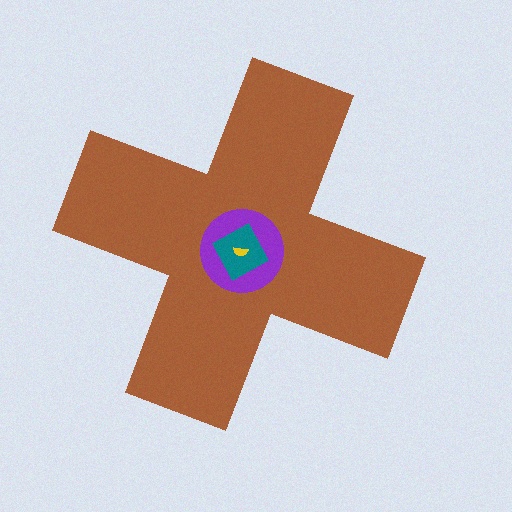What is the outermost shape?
The brown cross.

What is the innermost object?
The yellow semicircle.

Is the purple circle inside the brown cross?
Yes.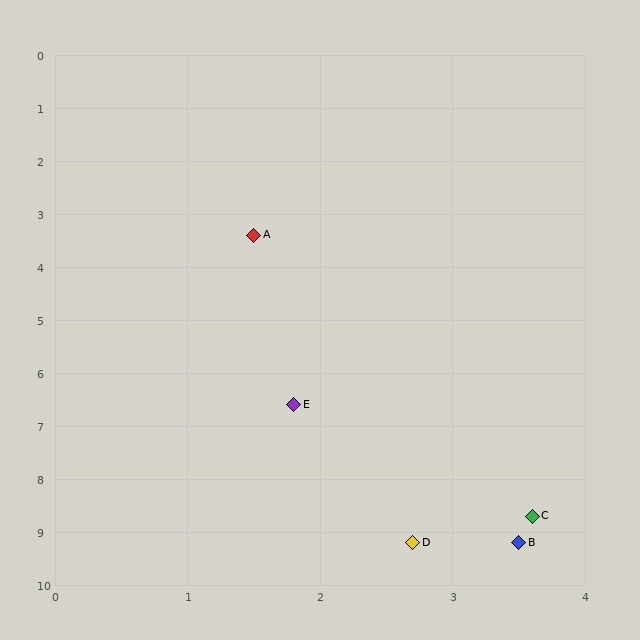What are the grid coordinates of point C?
Point C is at approximately (3.6, 8.7).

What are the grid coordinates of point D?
Point D is at approximately (2.7, 9.2).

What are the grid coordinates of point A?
Point A is at approximately (1.5, 3.4).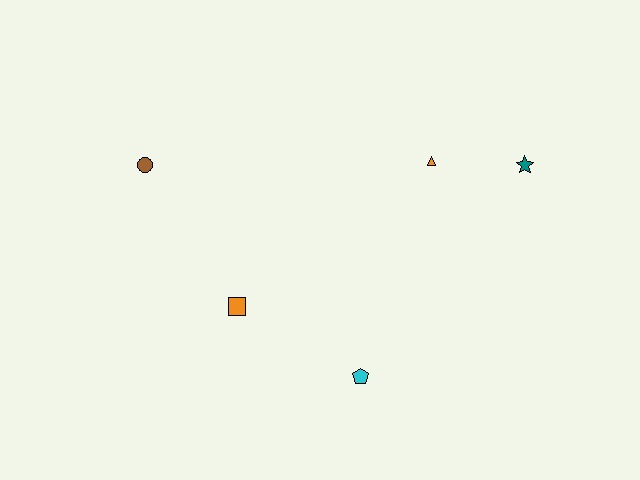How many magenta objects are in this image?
There are no magenta objects.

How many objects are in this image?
There are 5 objects.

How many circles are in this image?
There is 1 circle.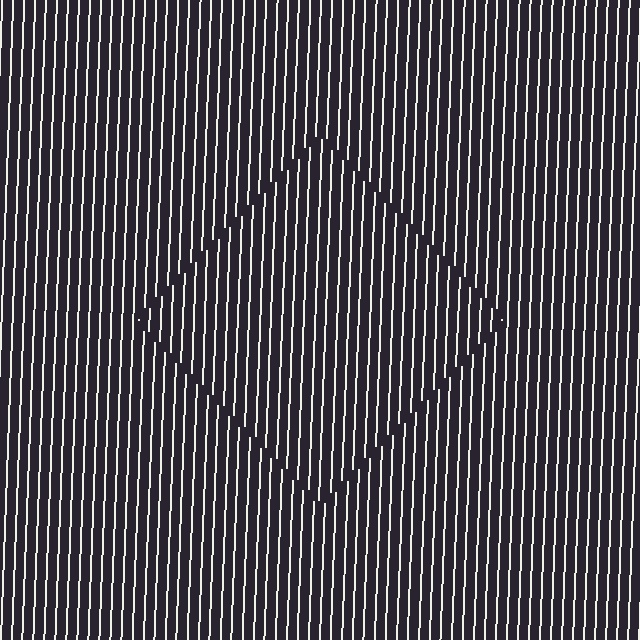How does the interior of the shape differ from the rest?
The interior of the shape contains the same grating, shifted by half a period — the contour is defined by the phase discontinuity where line-ends from the inner and outer gratings abut.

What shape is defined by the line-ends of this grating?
An illusory square. The interior of the shape contains the same grating, shifted by half a period — the contour is defined by the phase discontinuity where line-ends from the inner and outer gratings abut.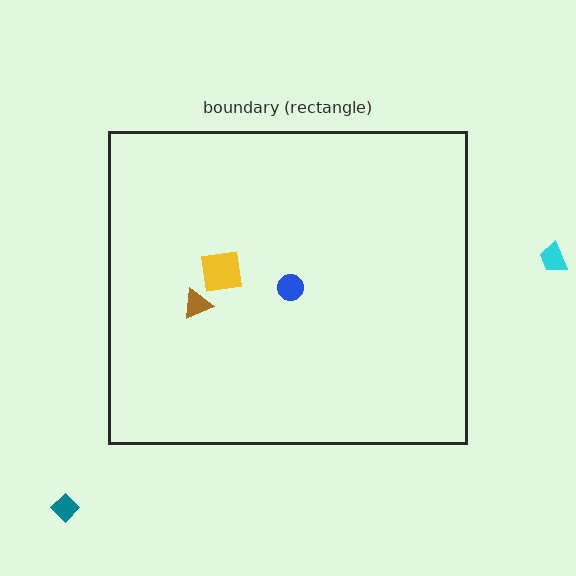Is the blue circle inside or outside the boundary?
Inside.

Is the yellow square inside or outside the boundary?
Inside.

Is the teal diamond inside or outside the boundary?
Outside.